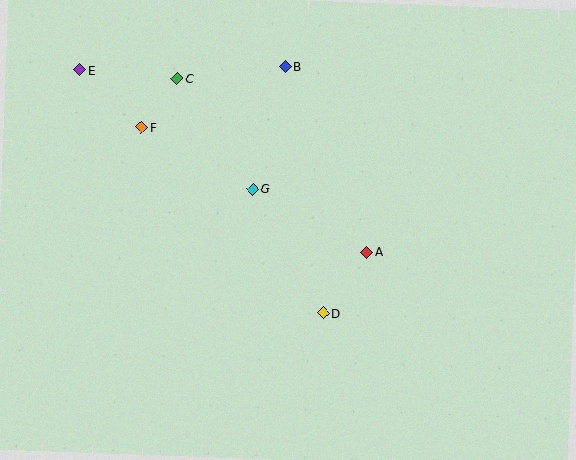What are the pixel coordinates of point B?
Point B is at (285, 66).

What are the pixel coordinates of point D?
Point D is at (323, 313).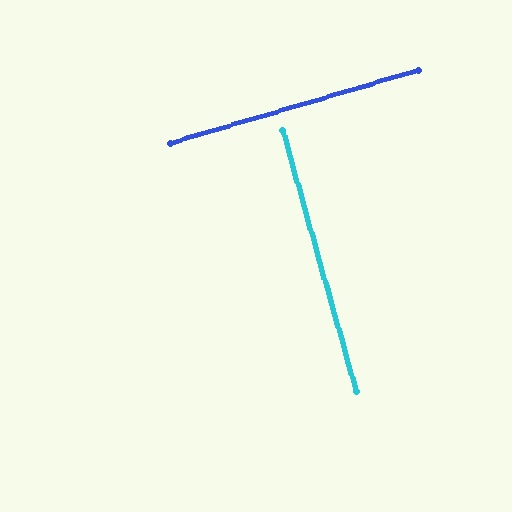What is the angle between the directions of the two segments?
Approximately 90 degrees.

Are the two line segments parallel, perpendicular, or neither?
Perpendicular — they meet at approximately 90°.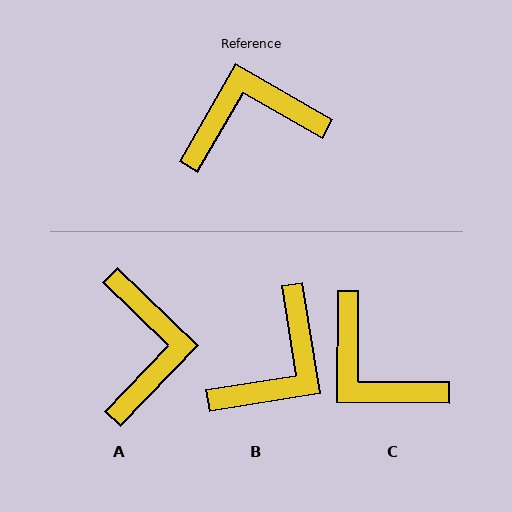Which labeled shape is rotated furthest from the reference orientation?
B, about 141 degrees away.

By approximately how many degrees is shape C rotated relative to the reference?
Approximately 119 degrees counter-clockwise.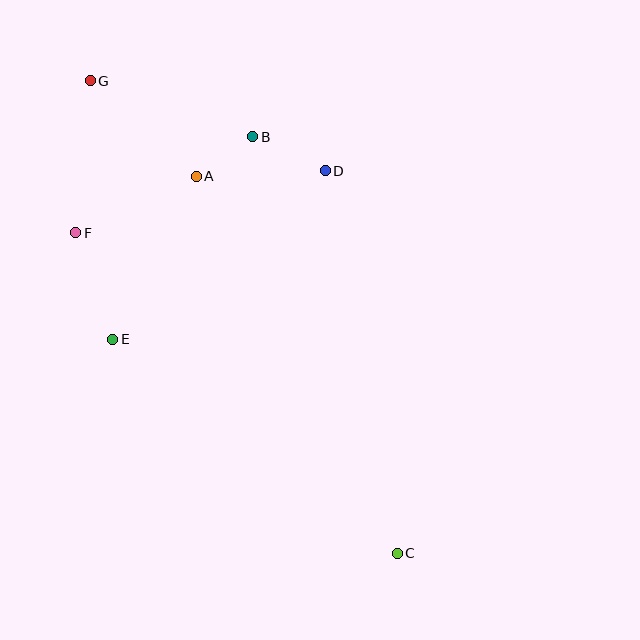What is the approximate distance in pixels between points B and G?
The distance between B and G is approximately 172 pixels.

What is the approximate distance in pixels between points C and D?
The distance between C and D is approximately 389 pixels.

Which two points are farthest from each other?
Points C and G are farthest from each other.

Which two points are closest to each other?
Points A and B are closest to each other.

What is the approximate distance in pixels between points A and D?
The distance between A and D is approximately 129 pixels.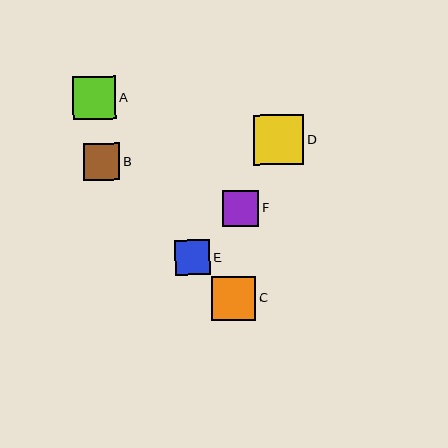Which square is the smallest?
Square E is the smallest with a size of approximately 35 pixels.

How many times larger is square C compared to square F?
Square C is approximately 1.2 times the size of square F.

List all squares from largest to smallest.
From largest to smallest: D, C, A, B, F, E.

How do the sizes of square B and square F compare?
Square B and square F are approximately the same size.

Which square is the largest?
Square D is the largest with a size of approximately 50 pixels.